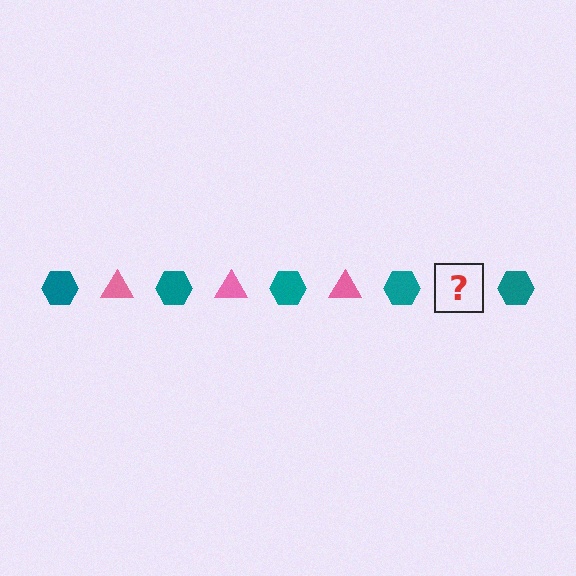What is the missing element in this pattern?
The missing element is a pink triangle.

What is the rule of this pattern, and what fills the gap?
The rule is that the pattern alternates between teal hexagon and pink triangle. The gap should be filled with a pink triangle.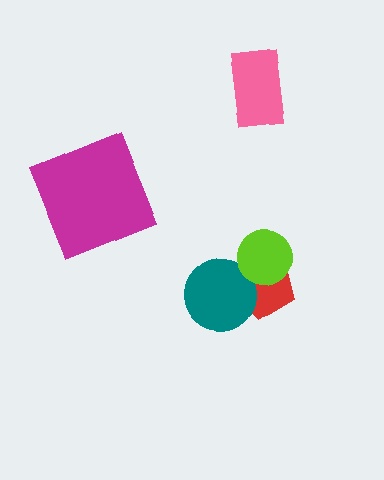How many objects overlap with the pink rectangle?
0 objects overlap with the pink rectangle.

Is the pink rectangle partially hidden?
No, no other shape covers it.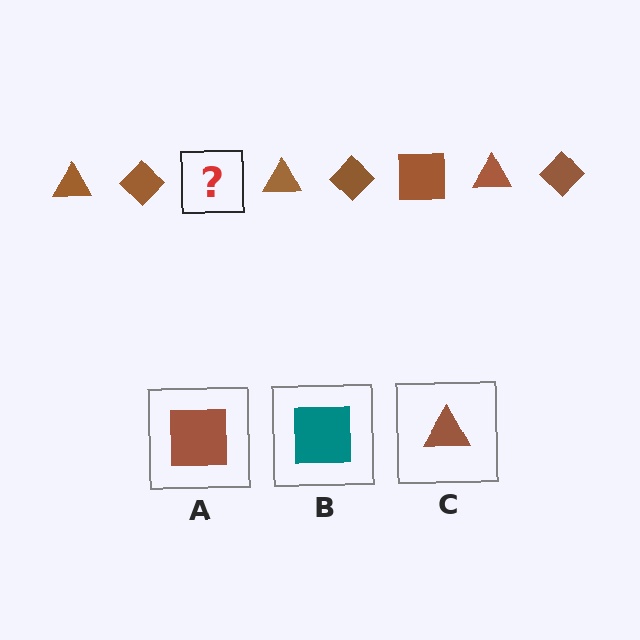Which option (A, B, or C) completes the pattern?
A.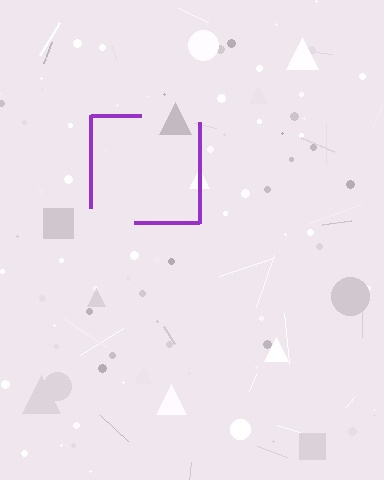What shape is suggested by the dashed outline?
The dashed outline suggests a square.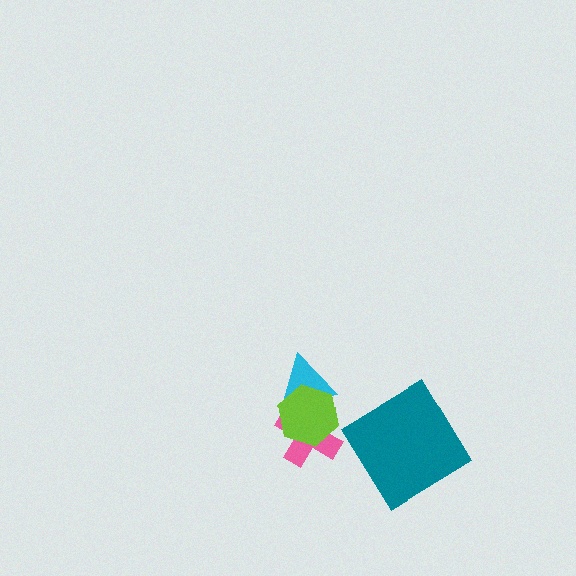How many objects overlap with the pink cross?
2 objects overlap with the pink cross.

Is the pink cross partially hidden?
Yes, it is partially covered by another shape.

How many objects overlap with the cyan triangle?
2 objects overlap with the cyan triangle.